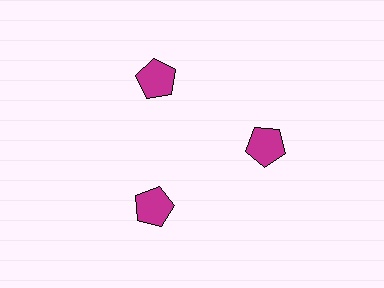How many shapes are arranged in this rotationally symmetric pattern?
There are 3 shapes, arranged in 3 groups of 1.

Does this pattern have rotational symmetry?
Yes, this pattern has 3-fold rotational symmetry. It looks the same after rotating 120 degrees around the center.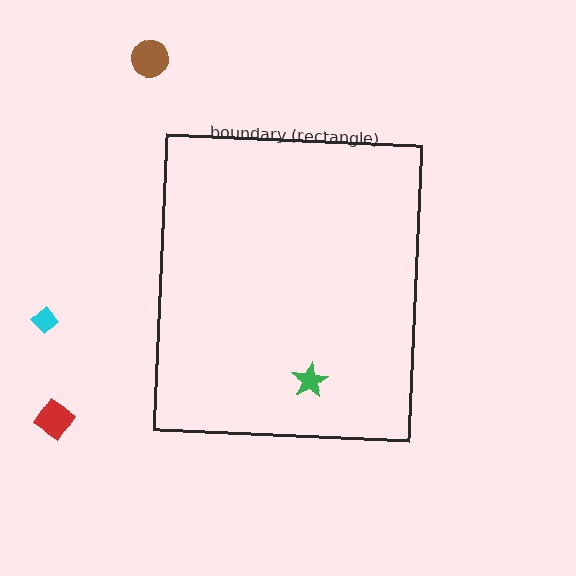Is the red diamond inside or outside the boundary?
Outside.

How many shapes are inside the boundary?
1 inside, 3 outside.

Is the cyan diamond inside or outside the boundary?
Outside.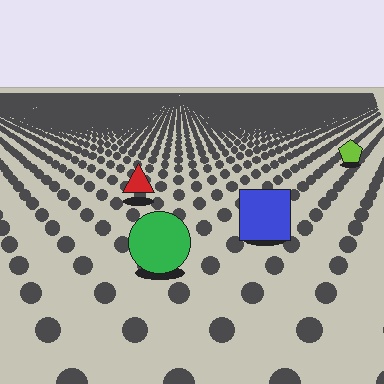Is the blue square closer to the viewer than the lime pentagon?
Yes. The blue square is closer — you can tell from the texture gradient: the ground texture is coarser near it.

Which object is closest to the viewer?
The green circle is closest. The texture marks near it are larger and more spread out.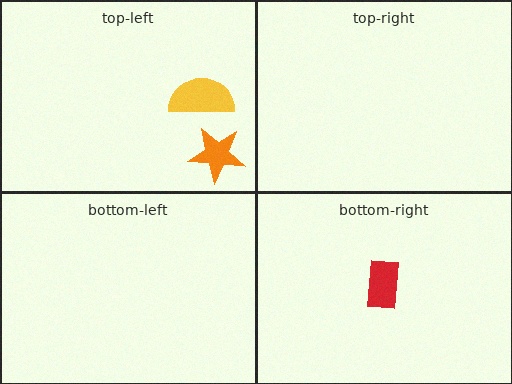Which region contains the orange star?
The top-left region.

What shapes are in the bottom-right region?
The red rectangle.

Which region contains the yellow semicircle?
The top-left region.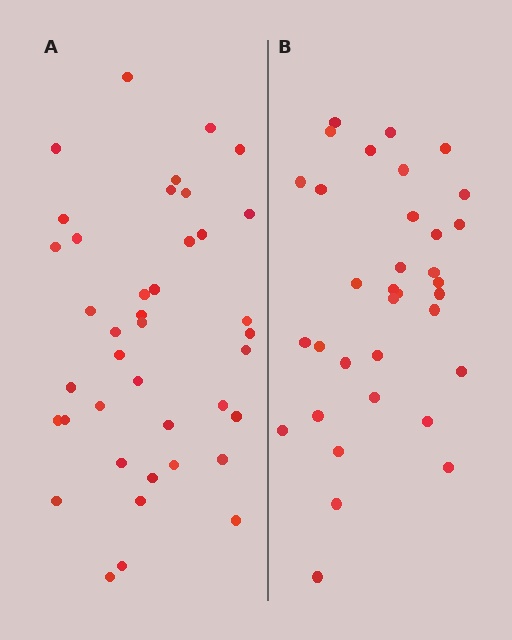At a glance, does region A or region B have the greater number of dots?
Region A (the left region) has more dots.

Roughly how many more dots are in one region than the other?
Region A has about 6 more dots than region B.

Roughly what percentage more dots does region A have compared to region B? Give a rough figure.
About 20% more.